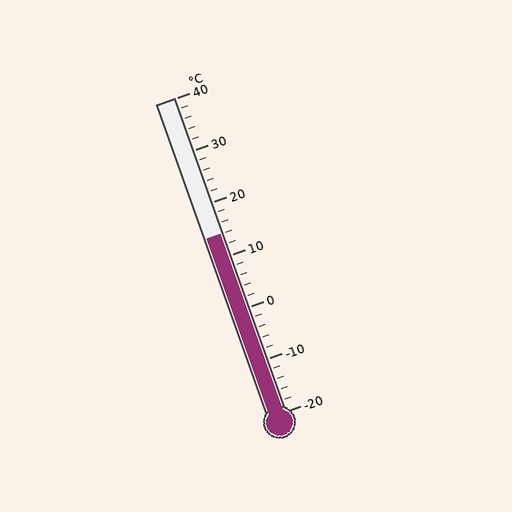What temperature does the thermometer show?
The thermometer shows approximately 14°C.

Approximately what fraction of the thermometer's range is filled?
The thermometer is filled to approximately 55% of its range.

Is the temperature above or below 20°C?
The temperature is below 20°C.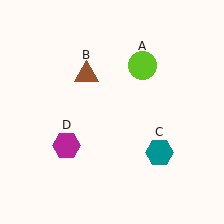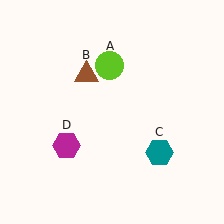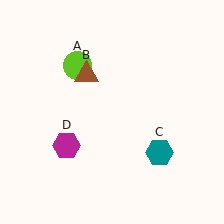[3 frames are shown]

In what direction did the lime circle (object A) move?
The lime circle (object A) moved left.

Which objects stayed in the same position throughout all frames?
Brown triangle (object B) and teal hexagon (object C) and magenta hexagon (object D) remained stationary.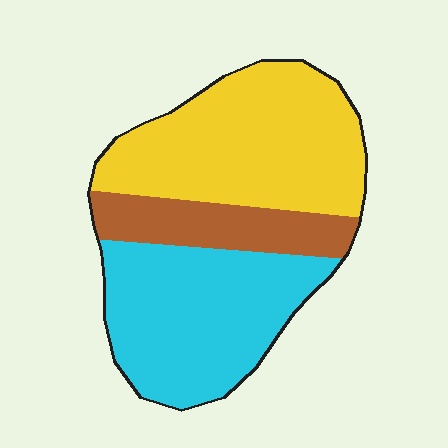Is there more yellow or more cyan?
Yellow.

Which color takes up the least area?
Brown, at roughly 15%.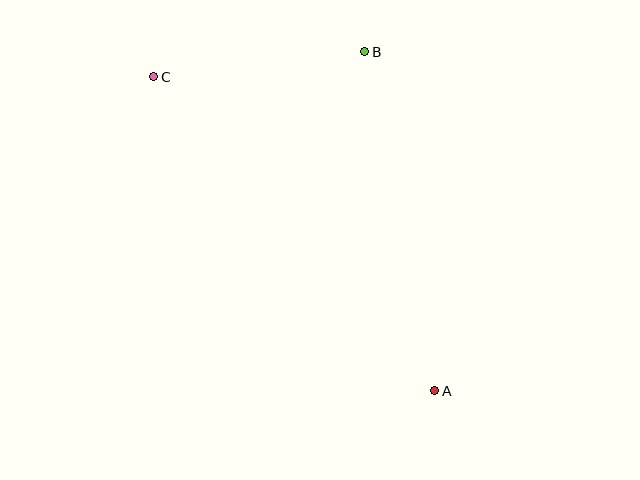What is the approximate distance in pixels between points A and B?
The distance between A and B is approximately 346 pixels.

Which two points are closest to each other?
Points B and C are closest to each other.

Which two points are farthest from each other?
Points A and C are farthest from each other.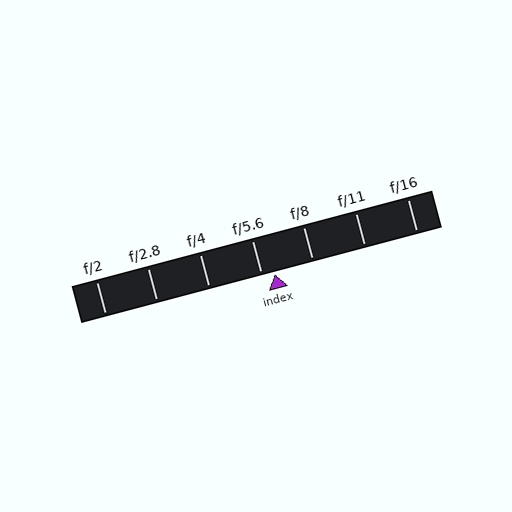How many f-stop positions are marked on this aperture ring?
There are 7 f-stop positions marked.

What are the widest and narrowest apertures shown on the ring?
The widest aperture shown is f/2 and the narrowest is f/16.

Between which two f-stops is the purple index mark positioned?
The index mark is between f/5.6 and f/8.